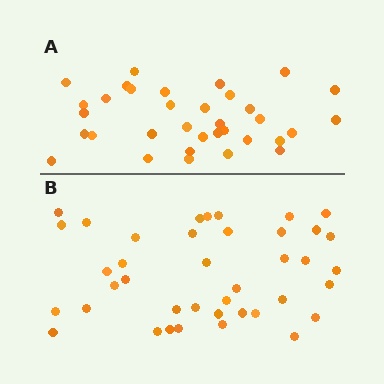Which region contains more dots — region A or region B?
Region B (the bottom region) has more dots.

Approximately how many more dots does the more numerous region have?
Region B has about 6 more dots than region A.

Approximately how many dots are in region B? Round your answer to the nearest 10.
About 40 dots.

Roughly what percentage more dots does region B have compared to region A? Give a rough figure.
About 20% more.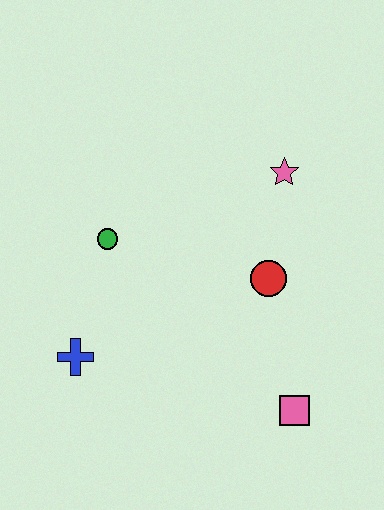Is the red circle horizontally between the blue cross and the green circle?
No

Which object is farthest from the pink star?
The blue cross is farthest from the pink star.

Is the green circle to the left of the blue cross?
No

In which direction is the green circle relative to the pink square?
The green circle is to the left of the pink square.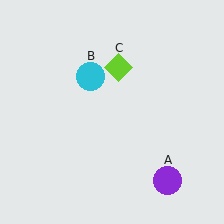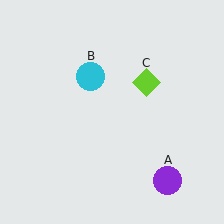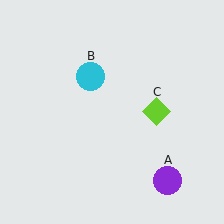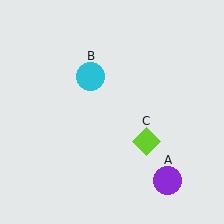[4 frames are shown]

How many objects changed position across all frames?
1 object changed position: lime diamond (object C).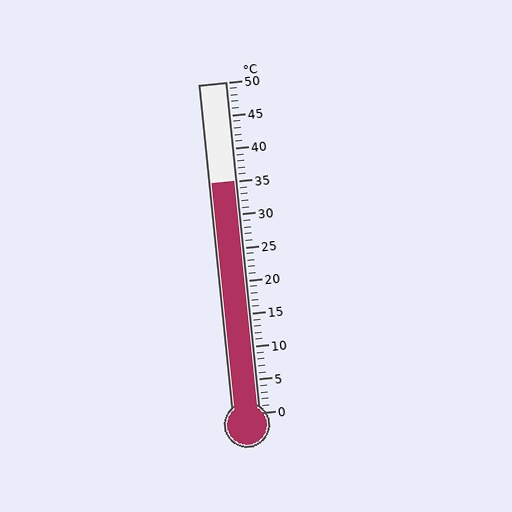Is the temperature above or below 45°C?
The temperature is below 45°C.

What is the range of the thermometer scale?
The thermometer scale ranges from 0°C to 50°C.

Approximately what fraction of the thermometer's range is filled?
The thermometer is filled to approximately 70% of its range.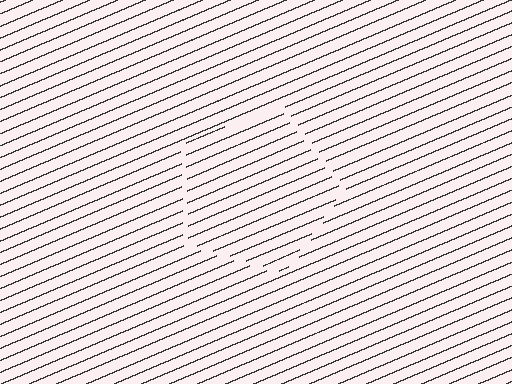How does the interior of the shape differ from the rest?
The interior of the shape contains the same grating, shifted by half a period — the contour is defined by the phase discontinuity where line-ends from the inner and outer gratings abut.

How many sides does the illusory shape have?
5 sides — the line-ends trace a pentagon.